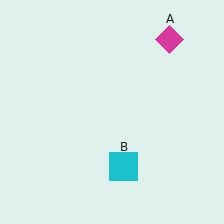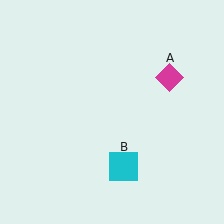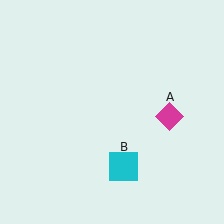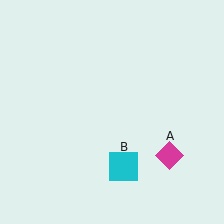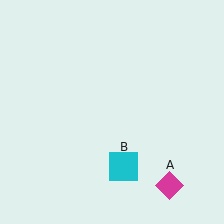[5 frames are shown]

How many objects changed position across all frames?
1 object changed position: magenta diamond (object A).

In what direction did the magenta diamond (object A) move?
The magenta diamond (object A) moved down.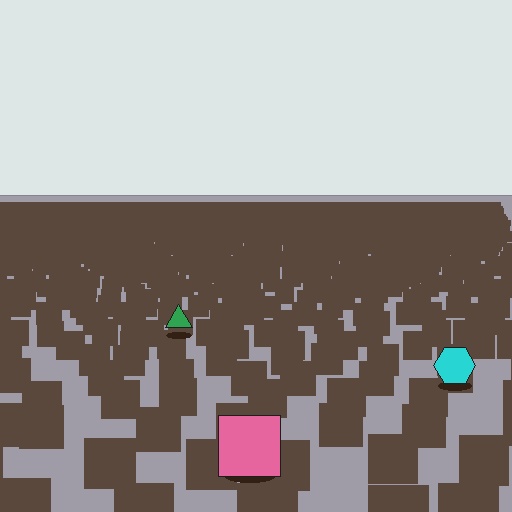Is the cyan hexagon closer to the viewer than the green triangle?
Yes. The cyan hexagon is closer — you can tell from the texture gradient: the ground texture is coarser near it.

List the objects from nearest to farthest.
From nearest to farthest: the pink square, the cyan hexagon, the green triangle.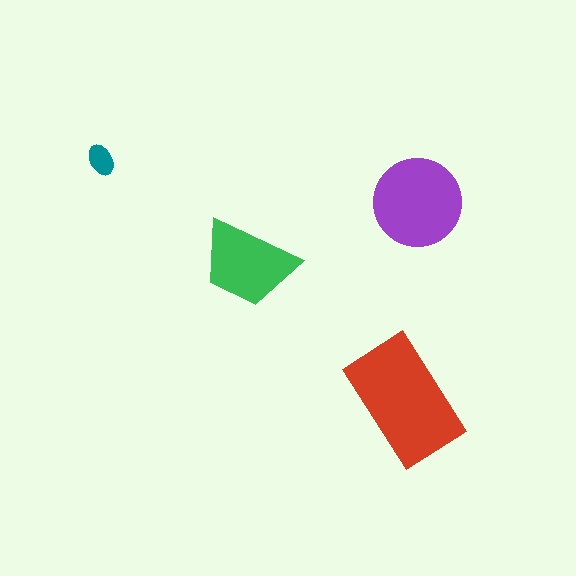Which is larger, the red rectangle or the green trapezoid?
The red rectangle.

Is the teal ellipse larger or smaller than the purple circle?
Smaller.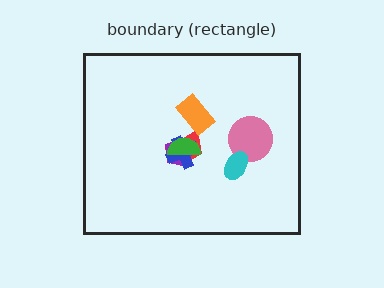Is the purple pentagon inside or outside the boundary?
Inside.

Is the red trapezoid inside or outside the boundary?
Inside.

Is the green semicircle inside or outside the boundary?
Inside.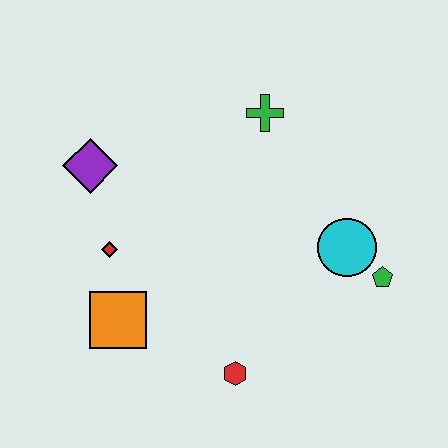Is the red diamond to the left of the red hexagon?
Yes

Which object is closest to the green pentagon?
The cyan circle is closest to the green pentagon.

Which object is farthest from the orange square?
The green pentagon is farthest from the orange square.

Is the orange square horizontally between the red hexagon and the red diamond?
Yes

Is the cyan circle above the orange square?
Yes